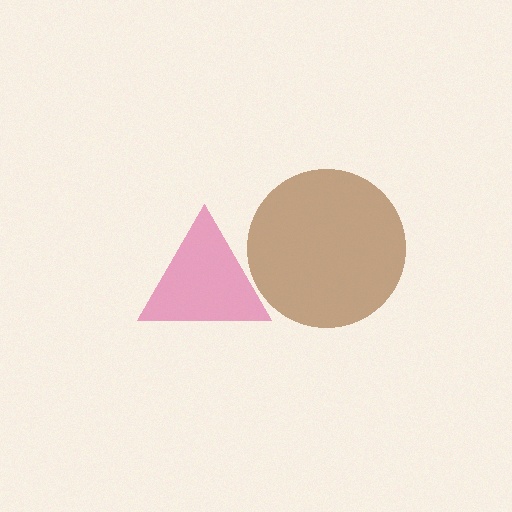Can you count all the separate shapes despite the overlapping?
Yes, there are 2 separate shapes.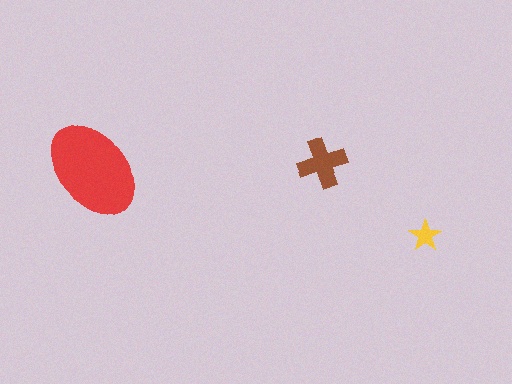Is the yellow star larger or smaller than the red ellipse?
Smaller.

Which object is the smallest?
The yellow star.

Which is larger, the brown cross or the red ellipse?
The red ellipse.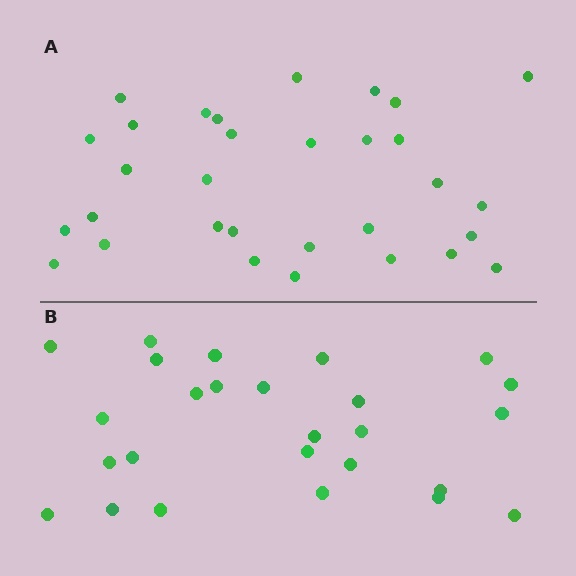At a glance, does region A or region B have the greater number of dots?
Region A (the top region) has more dots.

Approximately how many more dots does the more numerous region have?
Region A has about 5 more dots than region B.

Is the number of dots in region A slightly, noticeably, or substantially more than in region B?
Region A has only slightly more — the two regions are fairly close. The ratio is roughly 1.2 to 1.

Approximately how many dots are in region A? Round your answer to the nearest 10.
About 30 dots. (The exact count is 31, which rounds to 30.)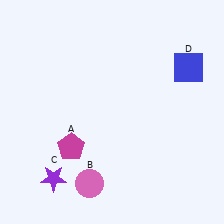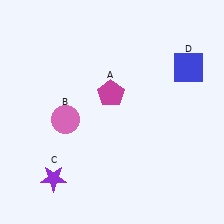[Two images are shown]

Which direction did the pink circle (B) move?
The pink circle (B) moved up.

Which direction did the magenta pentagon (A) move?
The magenta pentagon (A) moved up.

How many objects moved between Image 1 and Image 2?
2 objects moved between the two images.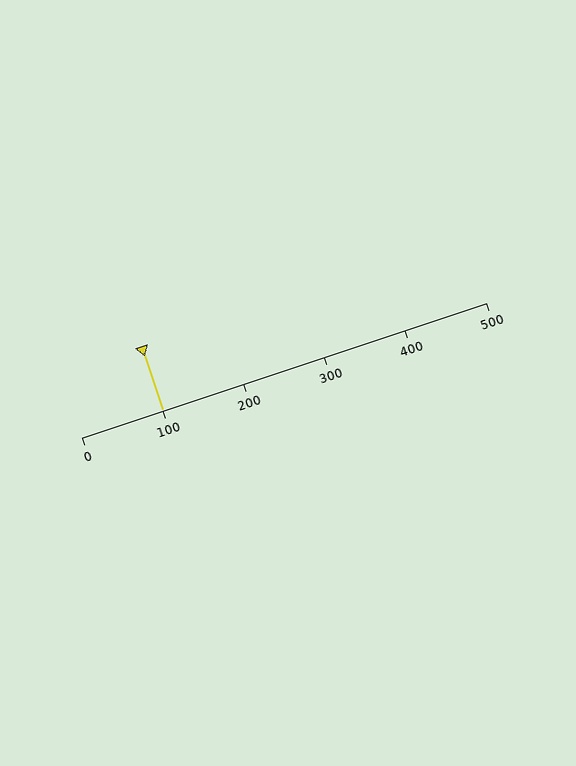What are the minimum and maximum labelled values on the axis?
The axis runs from 0 to 500.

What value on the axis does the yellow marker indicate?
The marker indicates approximately 100.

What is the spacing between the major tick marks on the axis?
The major ticks are spaced 100 apart.